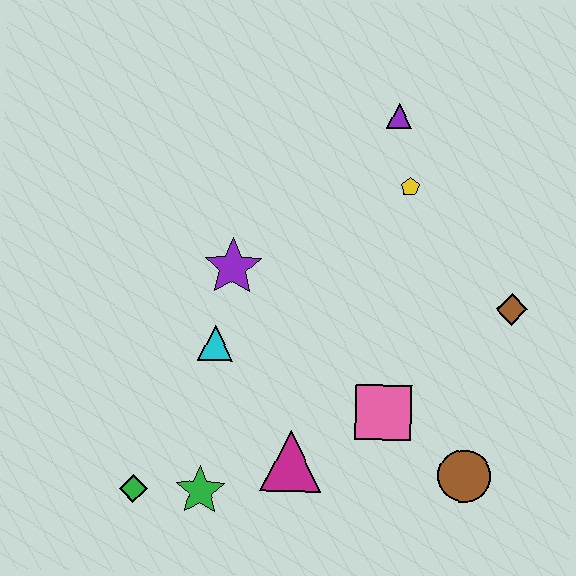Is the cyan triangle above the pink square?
Yes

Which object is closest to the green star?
The green diamond is closest to the green star.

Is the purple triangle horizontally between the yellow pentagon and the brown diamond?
No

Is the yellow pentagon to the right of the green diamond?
Yes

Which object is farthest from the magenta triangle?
The purple triangle is farthest from the magenta triangle.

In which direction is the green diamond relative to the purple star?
The green diamond is below the purple star.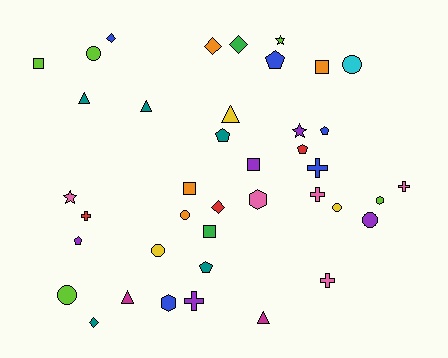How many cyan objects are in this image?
There is 1 cyan object.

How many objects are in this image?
There are 40 objects.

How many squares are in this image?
There are 5 squares.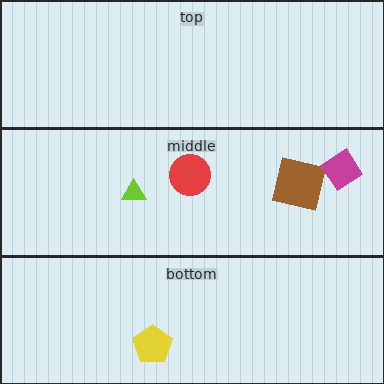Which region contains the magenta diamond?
The middle region.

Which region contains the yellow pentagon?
The bottom region.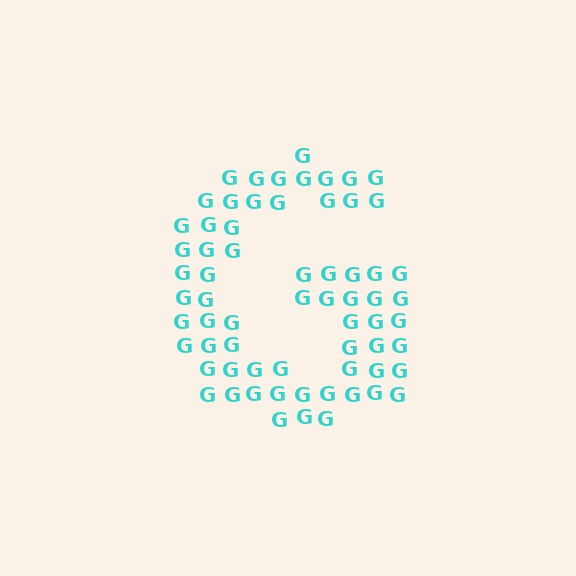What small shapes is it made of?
It is made of small letter G's.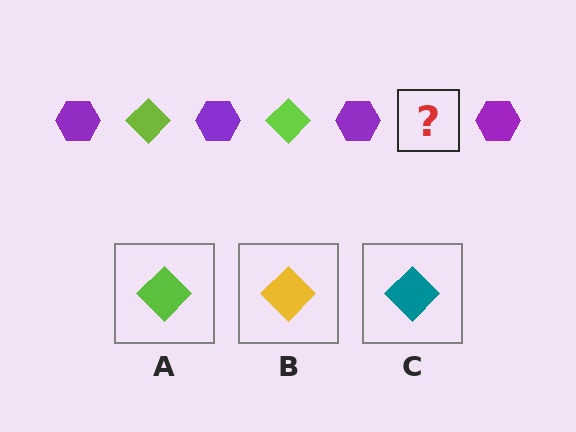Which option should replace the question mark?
Option A.